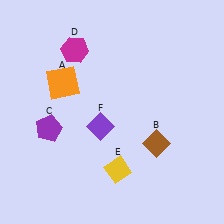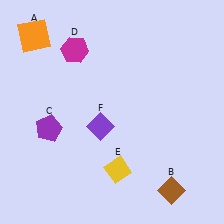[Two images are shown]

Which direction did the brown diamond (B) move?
The brown diamond (B) moved down.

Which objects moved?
The objects that moved are: the orange square (A), the brown diamond (B).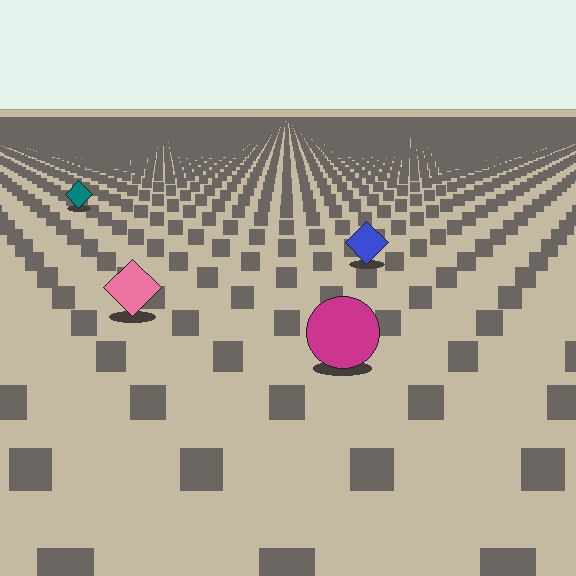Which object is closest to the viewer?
The magenta circle is closest. The texture marks near it are larger and more spread out.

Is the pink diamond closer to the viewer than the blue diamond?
Yes. The pink diamond is closer — you can tell from the texture gradient: the ground texture is coarser near it.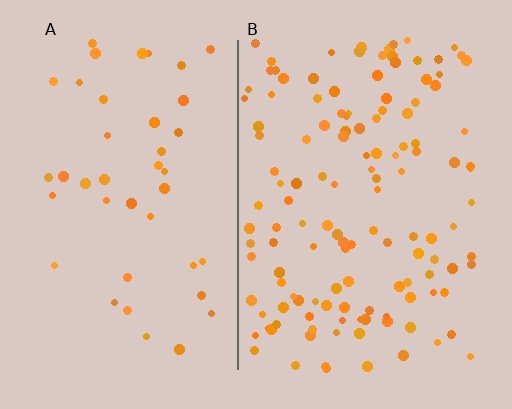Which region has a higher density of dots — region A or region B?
B (the right).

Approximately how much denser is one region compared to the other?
Approximately 3.1× — region B over region A.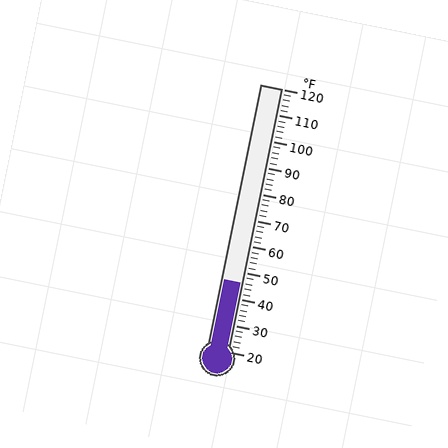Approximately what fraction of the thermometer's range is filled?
The thermometer is filled to approximately 25% of its range.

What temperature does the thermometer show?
The thermometer shows approximately 46°F.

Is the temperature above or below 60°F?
The temperature is below 60°F.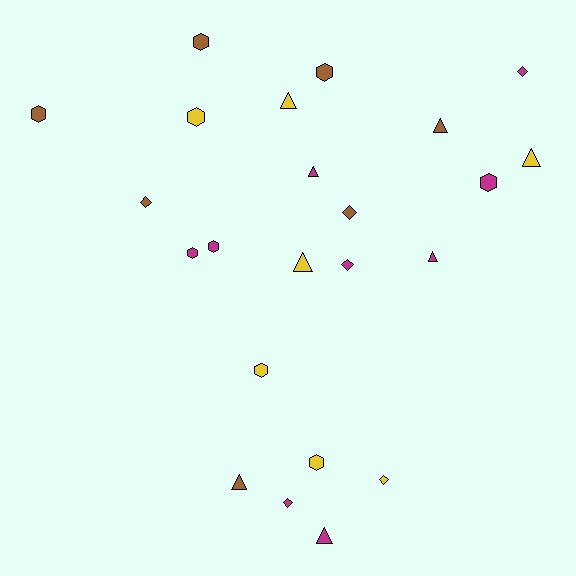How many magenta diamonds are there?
There are 3 magenta diamonds.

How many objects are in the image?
There are 23 objects.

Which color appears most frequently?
Magenta, with 9 objects.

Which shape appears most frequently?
Hexagon, with 9 objects.